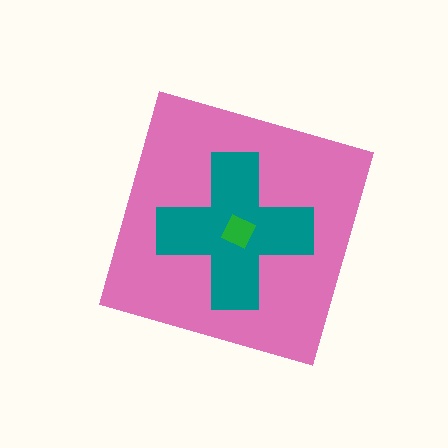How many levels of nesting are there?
3.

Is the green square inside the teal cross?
Yes.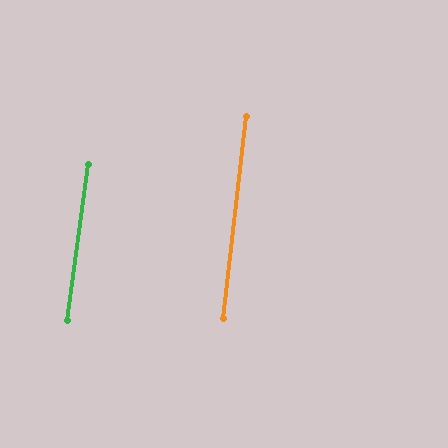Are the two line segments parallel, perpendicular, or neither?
Parallel — their directions differ by only 1.2°.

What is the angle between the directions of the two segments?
Approximately 1 degree.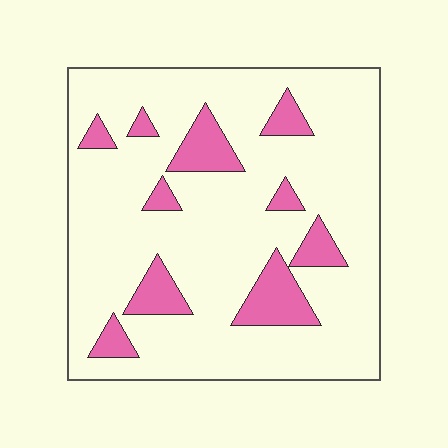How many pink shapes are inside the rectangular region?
10.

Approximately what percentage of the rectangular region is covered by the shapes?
Approximately 15%.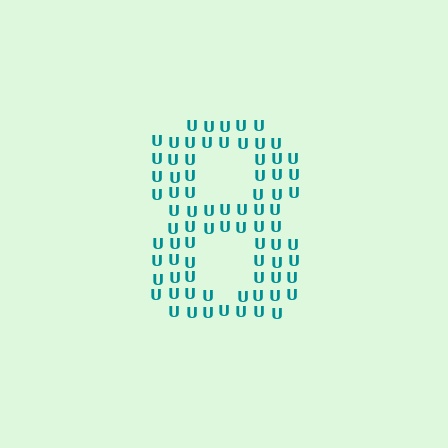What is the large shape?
The large shape is the digit 8.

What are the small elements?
The small elements are letter U's.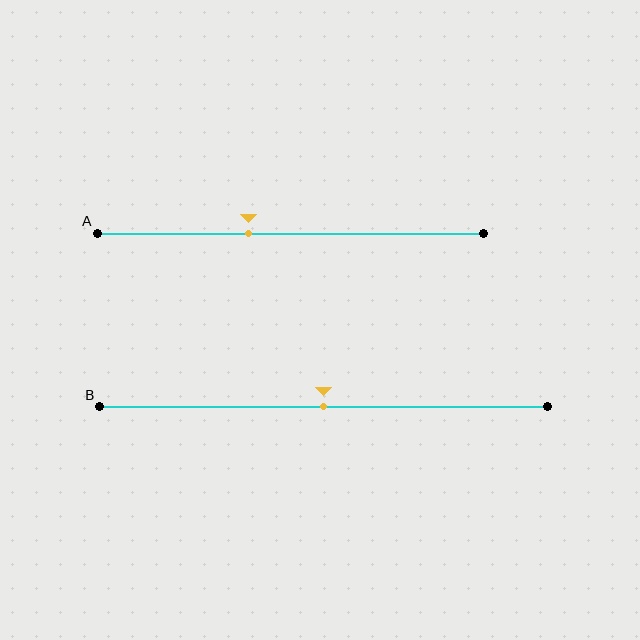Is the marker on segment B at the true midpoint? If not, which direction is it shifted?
Yes, the marker on segment B is at the true midpoint.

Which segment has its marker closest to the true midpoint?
Segment B has its marker closest to the true midpoint.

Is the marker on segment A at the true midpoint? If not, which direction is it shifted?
No, the marker on segment A is shifted to the left by about 11% of the segment length.